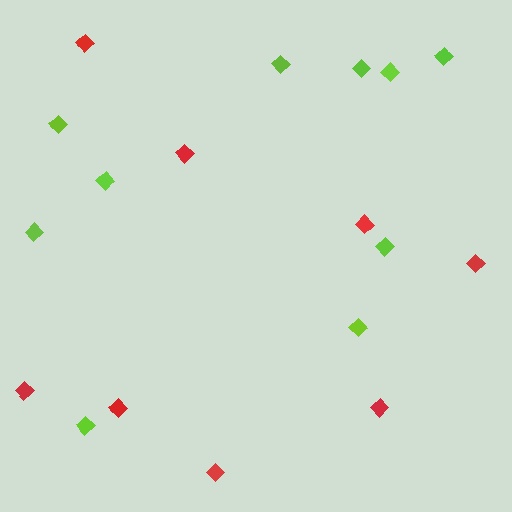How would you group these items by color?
There are 2 groups: one group of red diamonds (8) and one group of lime diamonds (10).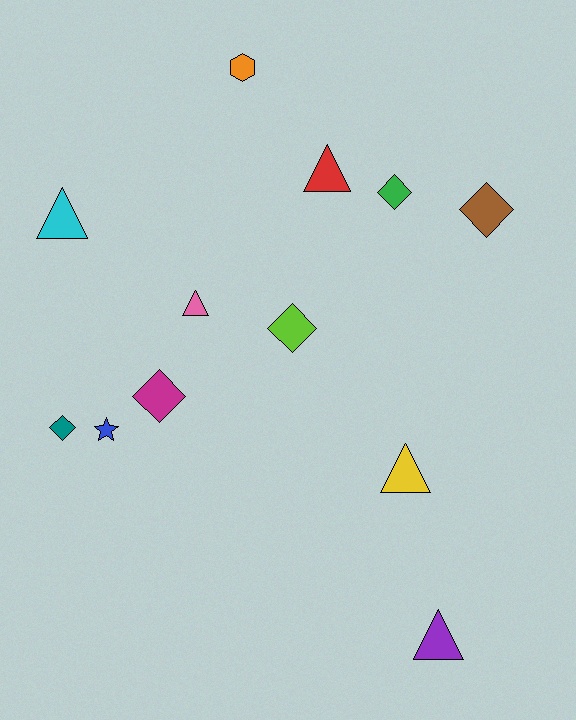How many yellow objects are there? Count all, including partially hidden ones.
There is 1 yellow object.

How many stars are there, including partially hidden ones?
There is 1 star.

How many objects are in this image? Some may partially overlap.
There are 12 objects.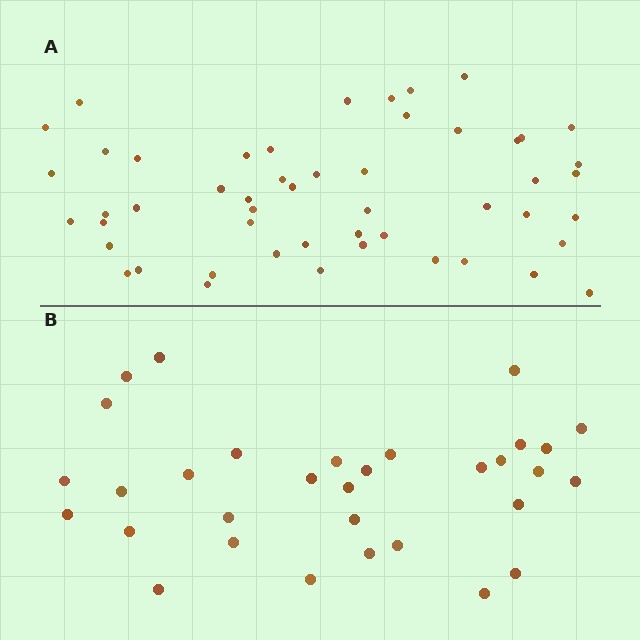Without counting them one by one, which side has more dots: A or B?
Region A (the top region) has more dots.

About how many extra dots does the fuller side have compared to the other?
Region A has approximately 20 more dots than region B.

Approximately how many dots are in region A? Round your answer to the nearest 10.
About 50 dots. (The exact count is 51, which rounds to 50.)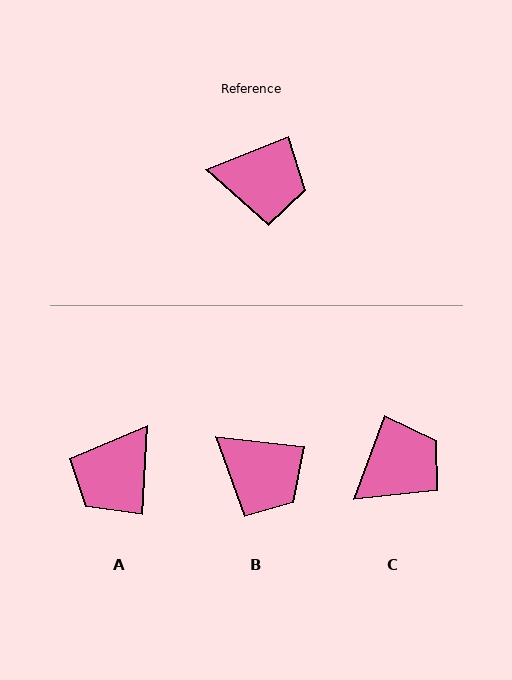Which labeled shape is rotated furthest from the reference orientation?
A, about 115 degrees away.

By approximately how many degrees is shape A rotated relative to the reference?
Approximately 115 degrees clockwise.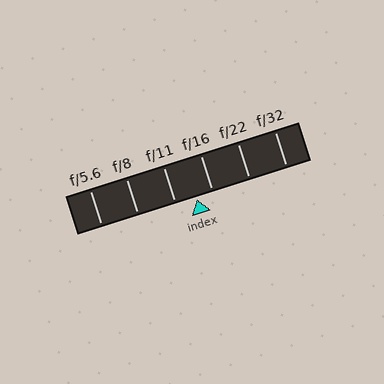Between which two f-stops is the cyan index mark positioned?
The index mark is between f/11 and f/16.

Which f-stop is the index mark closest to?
The index mark is closest to f/16.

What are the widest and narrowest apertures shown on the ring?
The widest aperture shown is f/5.6 and the narrowest is f/32.